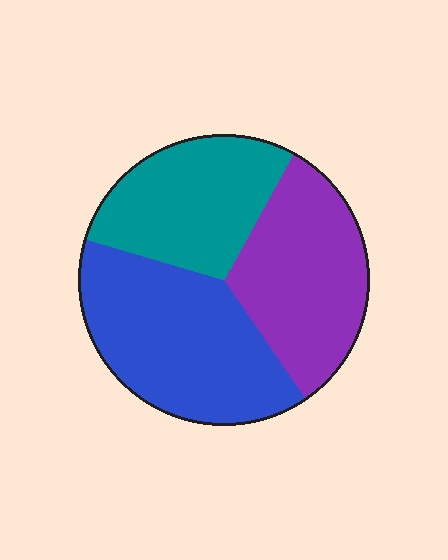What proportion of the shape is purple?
Purple takes up between a quarter and a half of the shape.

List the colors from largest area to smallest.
From largest to smallest: blue, purple, teal.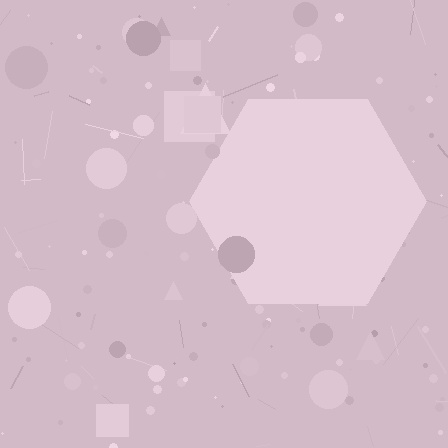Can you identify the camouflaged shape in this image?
The camouflaged shape is a hexagon.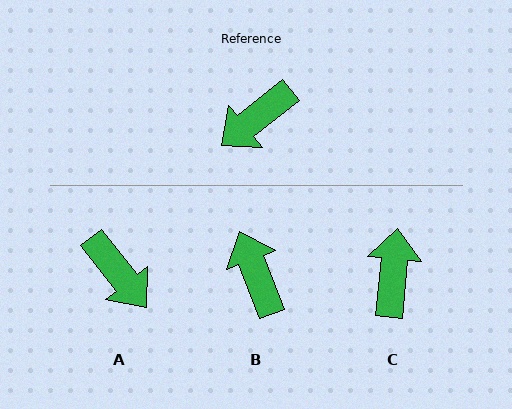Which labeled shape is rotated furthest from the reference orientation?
C, about 134 degrees away.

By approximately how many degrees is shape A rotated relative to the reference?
Approximately 90 degrees counter-clockwise.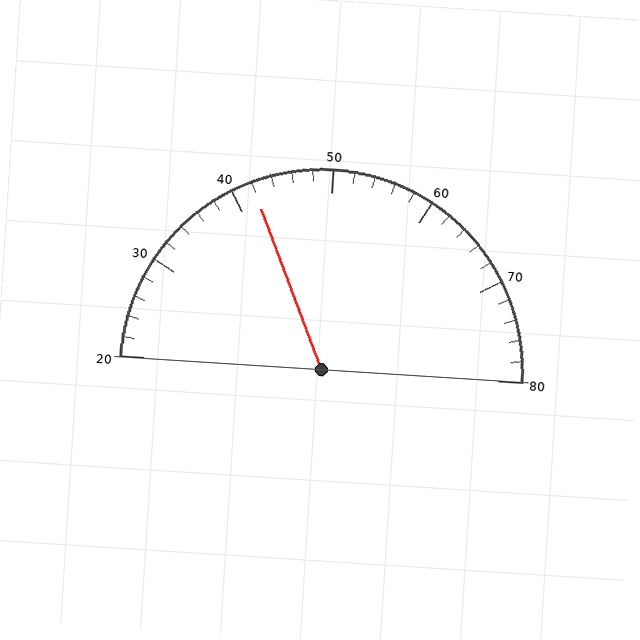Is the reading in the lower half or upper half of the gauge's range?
The reading is in the lower half of the range (20 to 80).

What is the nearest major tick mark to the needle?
The nearest major tick mark is 40.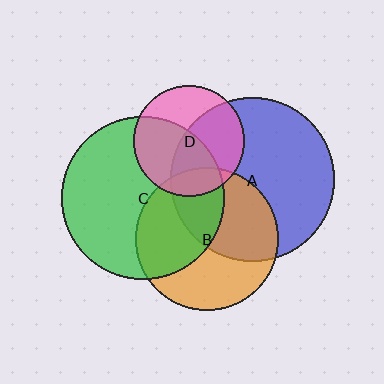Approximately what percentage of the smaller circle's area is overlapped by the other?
Approximately 50%.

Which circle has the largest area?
Circle A (blue).